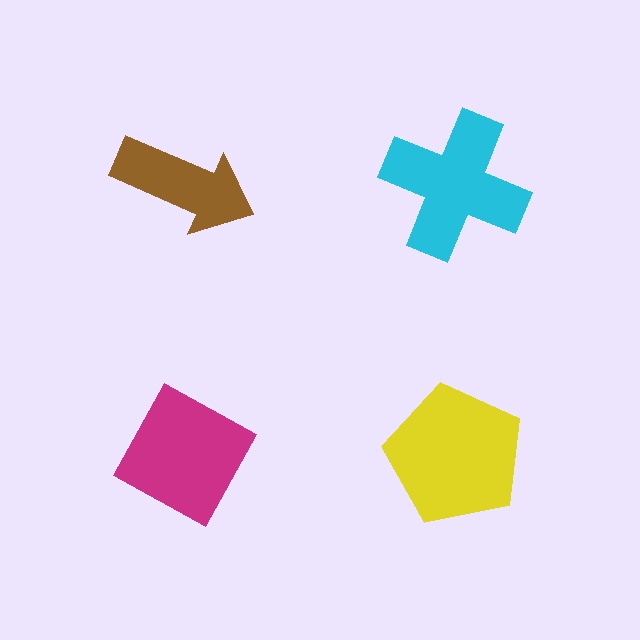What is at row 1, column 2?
A cyan cross.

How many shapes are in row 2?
2 shapes.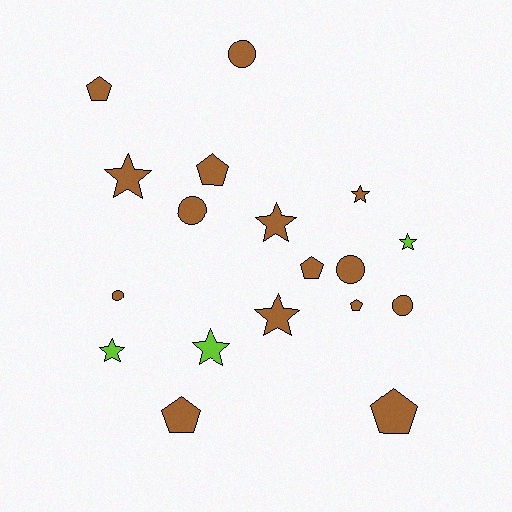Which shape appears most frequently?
Star, with 7 objects.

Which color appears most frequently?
Brown, with 15 objects.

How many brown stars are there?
There are 4 brown stars.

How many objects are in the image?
There are 18 objects.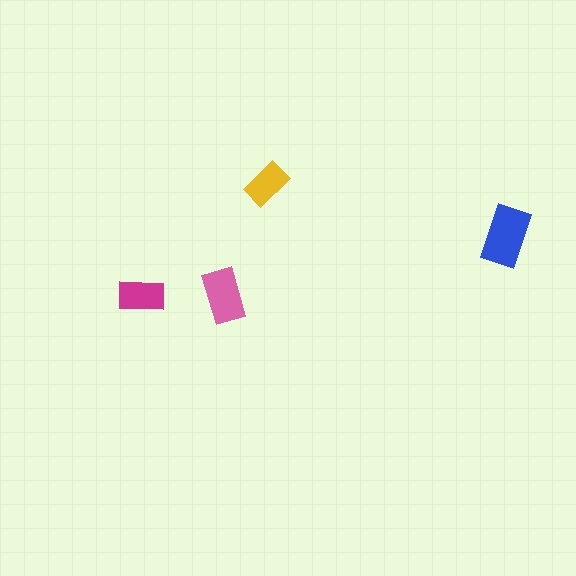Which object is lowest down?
The pink rectangle is bottommost.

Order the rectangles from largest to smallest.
the blue one, the pink one, the magenta one, the yellow one.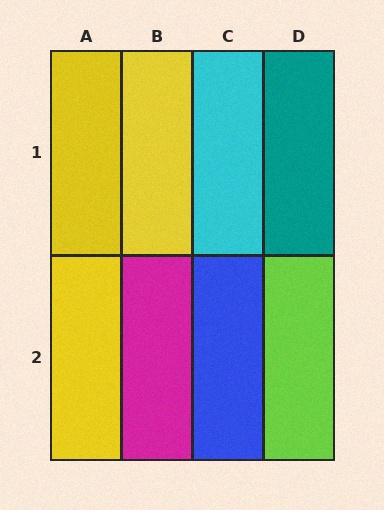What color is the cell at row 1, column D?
Teal.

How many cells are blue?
1 cell is blue.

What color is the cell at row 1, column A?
Yellow.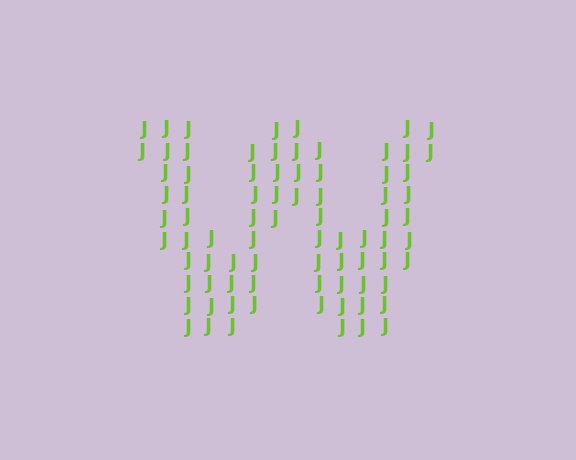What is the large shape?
The large shape is the letter W.